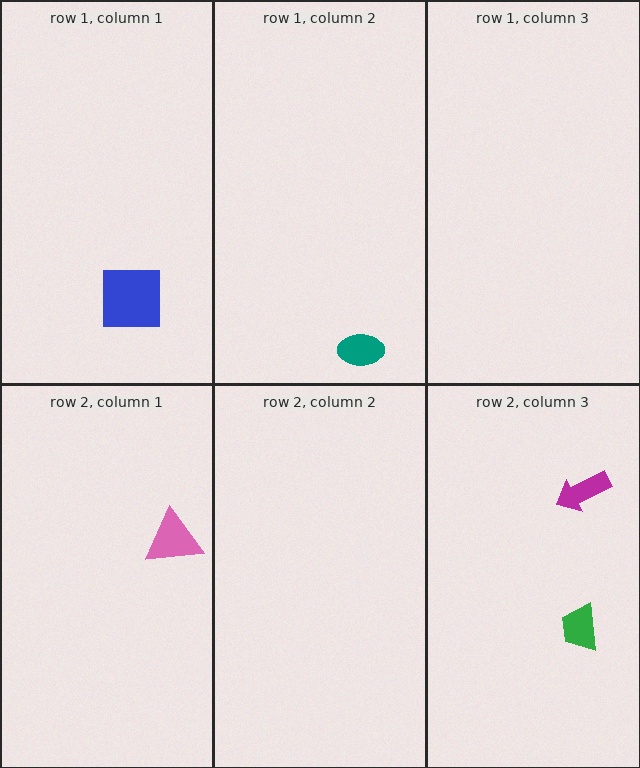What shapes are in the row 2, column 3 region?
The green trapezoid, the magenta arrow.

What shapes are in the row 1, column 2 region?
The teal ellipse.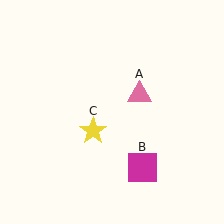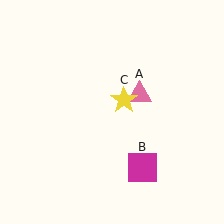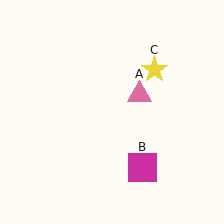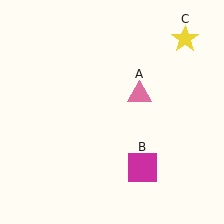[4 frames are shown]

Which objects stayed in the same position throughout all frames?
Pink triangle (object A) and magenta square (object B) remained stationary.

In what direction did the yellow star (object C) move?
The yellow star (object C) moved up and to the right.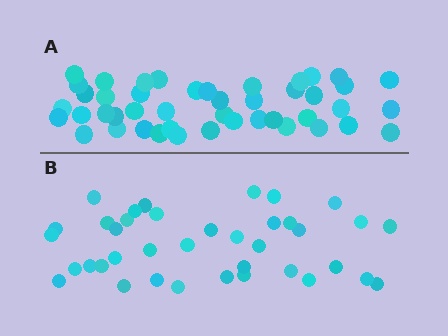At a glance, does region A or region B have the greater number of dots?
Region A (the top region) has more dots.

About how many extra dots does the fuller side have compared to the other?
Region A has roughly 8 or so more dots than region B.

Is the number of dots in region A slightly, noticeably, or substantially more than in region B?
Region A has only slightly more — the two regions are fairly close. The ratio is roughly 1.2 to 1.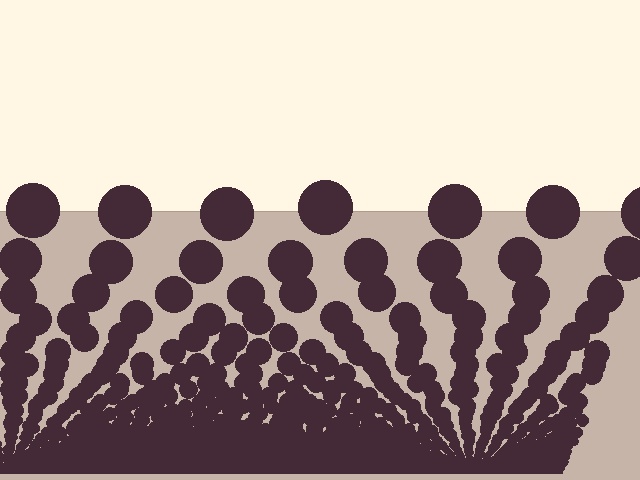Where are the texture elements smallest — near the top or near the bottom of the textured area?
Near the bottom.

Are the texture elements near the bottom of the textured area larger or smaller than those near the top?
Smaller. The gradient is inverted — elements near the bottom are smaller and denser.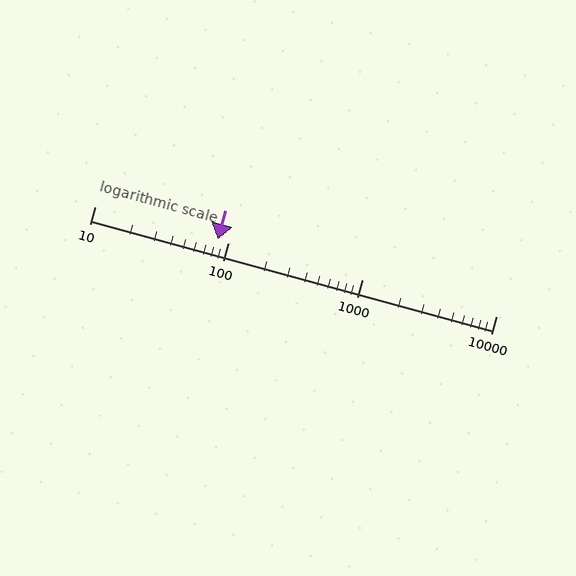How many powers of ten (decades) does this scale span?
The scale spans 3 decades, from 10 to 10000.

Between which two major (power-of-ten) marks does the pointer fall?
The pointer is between 10 and 100.